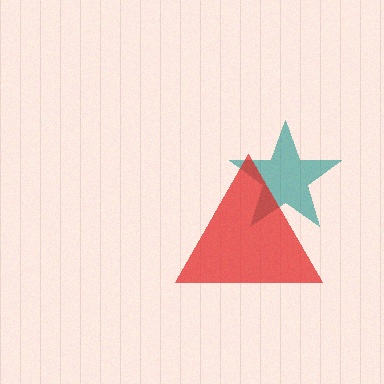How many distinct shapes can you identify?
There are 2 distinct shapes: a teal star, a red triangle.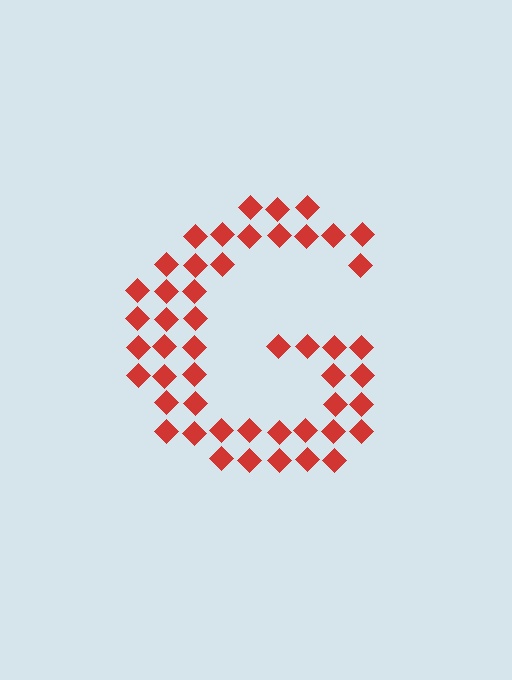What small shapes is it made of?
It is made of small diamonds.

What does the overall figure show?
The overall figure shows the letter G.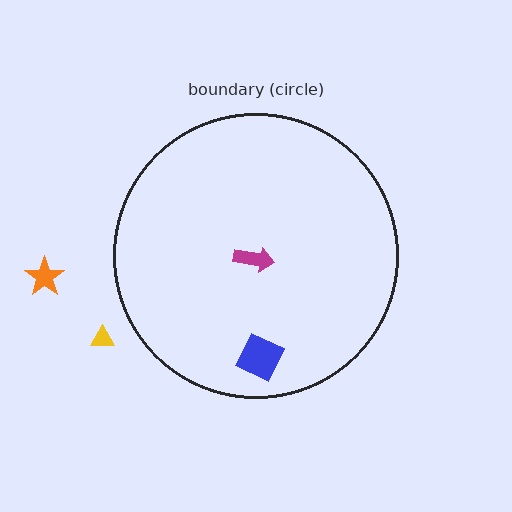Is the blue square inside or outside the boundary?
Inside.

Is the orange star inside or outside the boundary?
Outside.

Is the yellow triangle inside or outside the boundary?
Outside.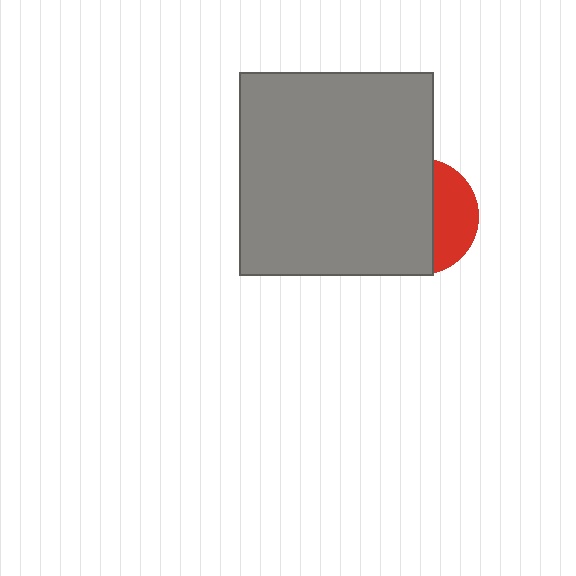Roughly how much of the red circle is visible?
A small part of it is visible (roughly 36%).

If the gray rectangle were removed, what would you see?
You would see the complete red circle.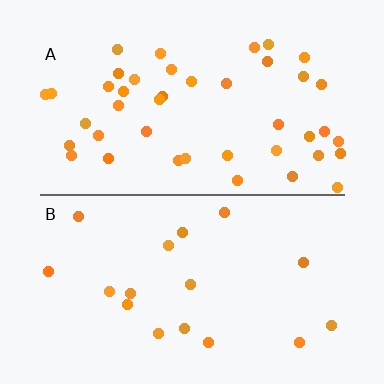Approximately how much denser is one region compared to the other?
Approximately 2.5× — region A over region B.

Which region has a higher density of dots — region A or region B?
A (the top).